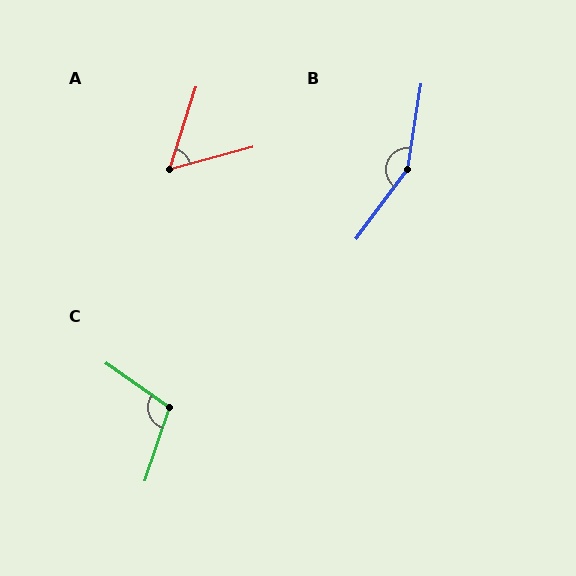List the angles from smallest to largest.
A (58°), C (106°), B (152°).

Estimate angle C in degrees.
Approximately 106 degrees.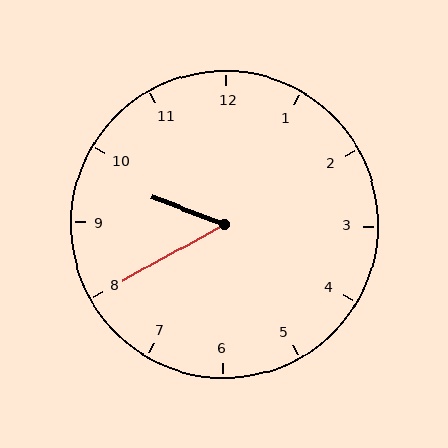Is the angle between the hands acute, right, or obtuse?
It is acute.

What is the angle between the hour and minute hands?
Approximately 50 degrees.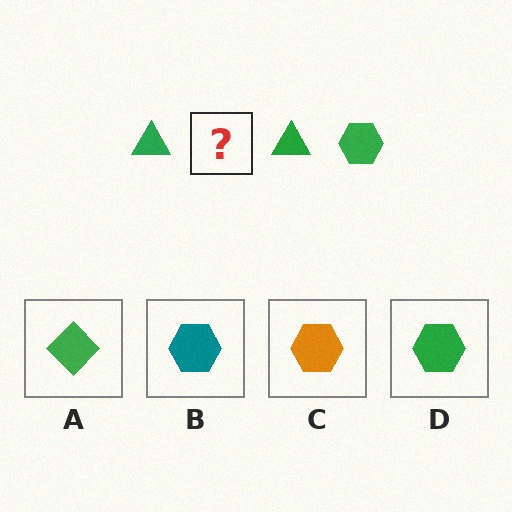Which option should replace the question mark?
Option D.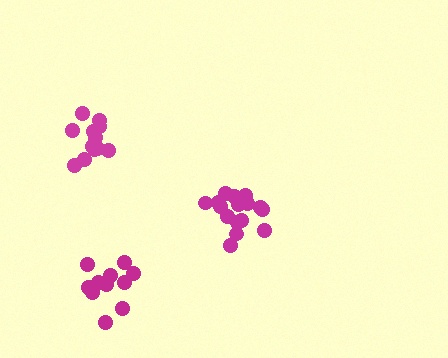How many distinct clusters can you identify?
There are 3 distinct clusters.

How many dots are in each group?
Group 1: 12 dots, Group 2: 12 dots, Group 3: 16 dots (40 total).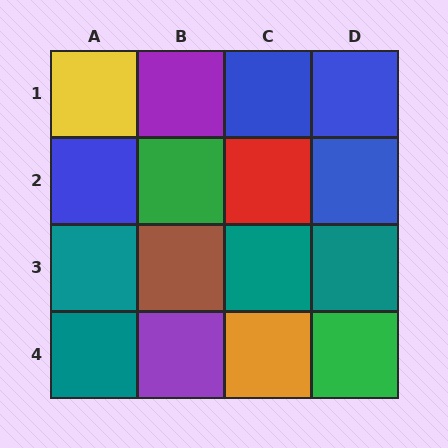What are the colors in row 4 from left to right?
Teal, purple, orange, green.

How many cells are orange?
1 cell is orange.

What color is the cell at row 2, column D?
Blue.